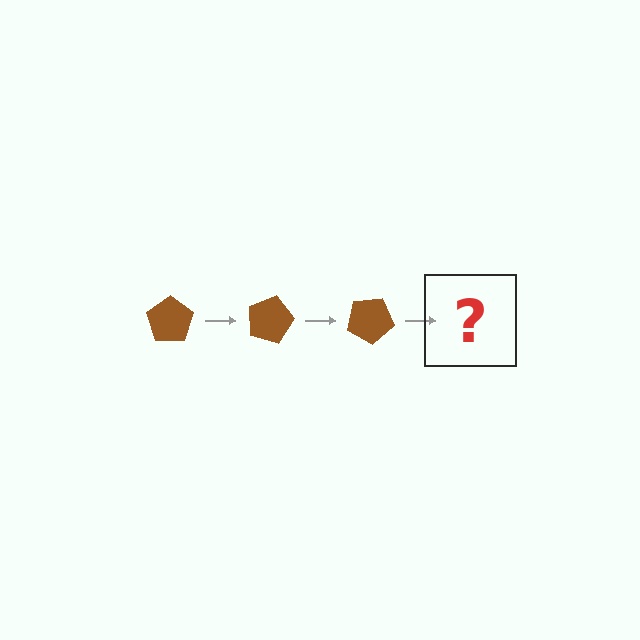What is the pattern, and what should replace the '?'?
The pattern is that the pentagon rotates 15 degrees each step. The '?' should be a brown pentagon rotated 45 degrees.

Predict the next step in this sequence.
The next step is a brown pentagon rotated 45 degrees.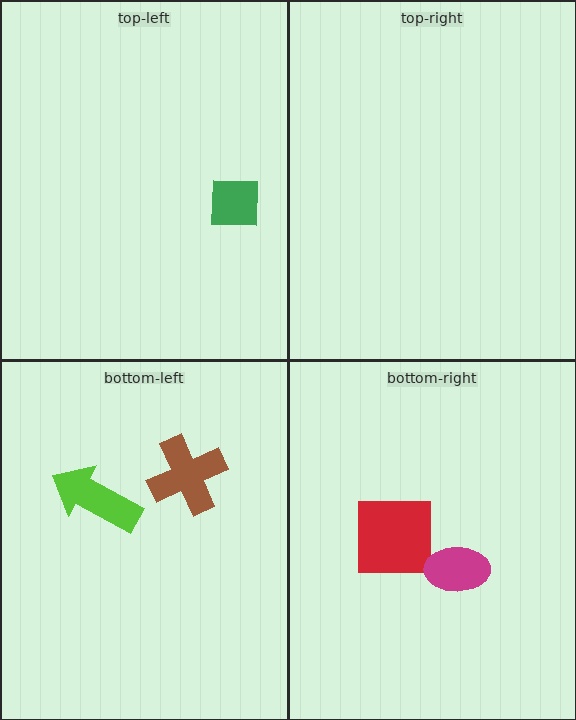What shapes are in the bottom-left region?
The brown cross, the lime arrow.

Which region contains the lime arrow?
The bottom-left region.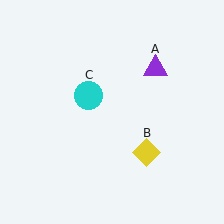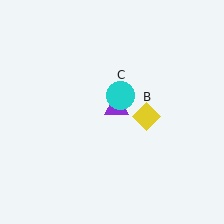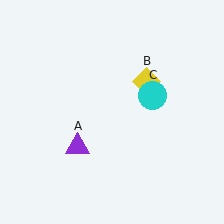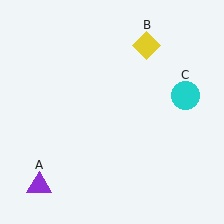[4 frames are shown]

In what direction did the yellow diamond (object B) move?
The yellow diamond (object B) moved up.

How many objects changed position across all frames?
3 objects changed position: purple triangle (object A), yellow diamond (object B), cyan circle (object C).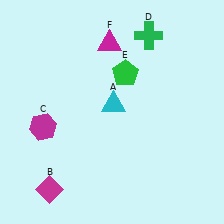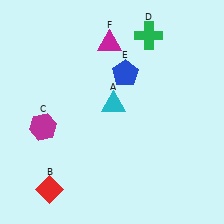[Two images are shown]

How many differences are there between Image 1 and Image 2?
There are 2 differences between the two images.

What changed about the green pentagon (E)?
In Image 1, E is green. In Image 2, it changed to blue.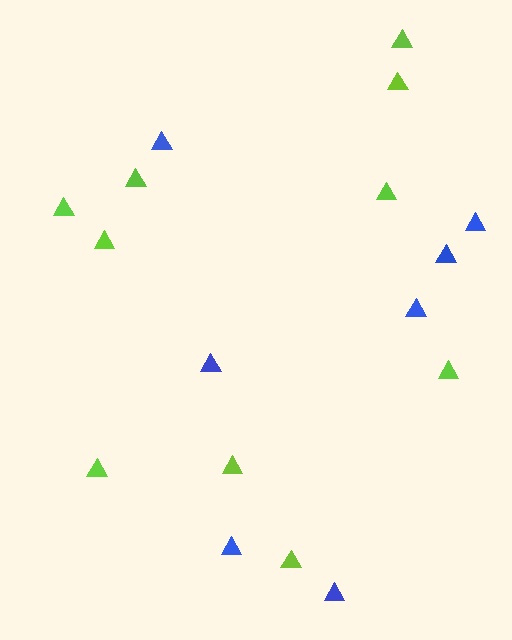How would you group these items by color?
There are 2 groups: one group of lime triangles (10) and one group of blue triangles (7).